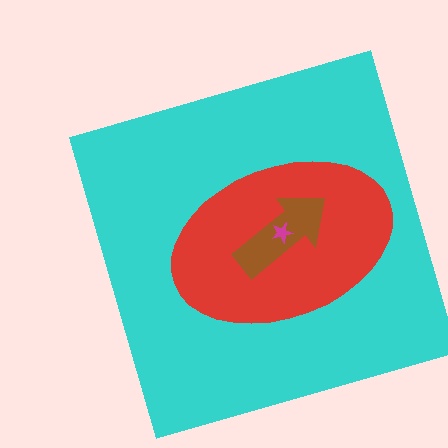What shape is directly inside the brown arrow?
The magenta star.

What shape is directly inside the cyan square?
The red ellipse.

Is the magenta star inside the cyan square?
Yes.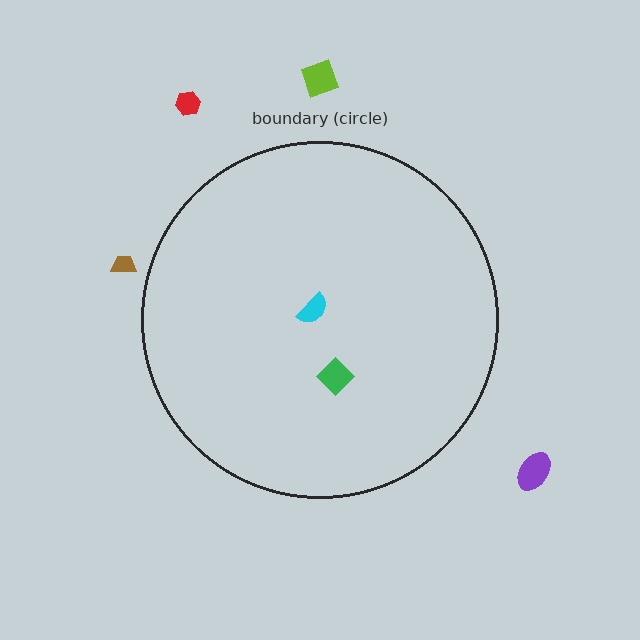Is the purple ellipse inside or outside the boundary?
Outside.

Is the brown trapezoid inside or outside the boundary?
Outside.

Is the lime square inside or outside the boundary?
Outside.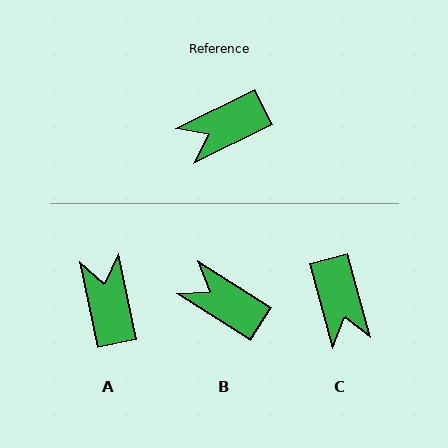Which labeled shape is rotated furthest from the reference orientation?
A, about 105 degrees away.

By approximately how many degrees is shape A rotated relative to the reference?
Approximately 105 degrees clockwise.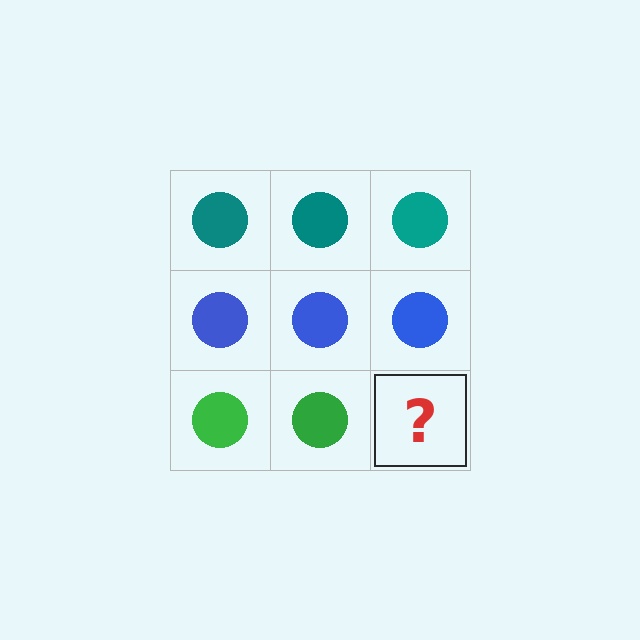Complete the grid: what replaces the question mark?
The question mark should be replaced with a green circle.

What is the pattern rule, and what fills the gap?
The rule is that each row has a consistent color. The gap should be filled with a green circle.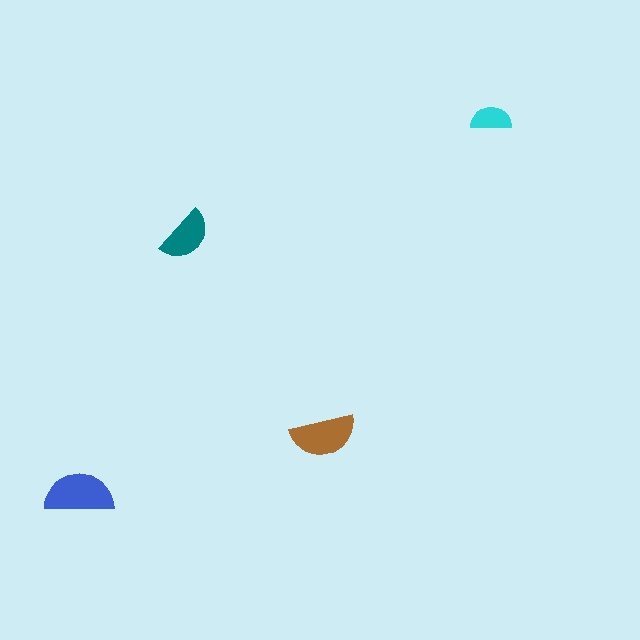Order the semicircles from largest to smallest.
the blue one, the brown one, the teal one, the cyan one.